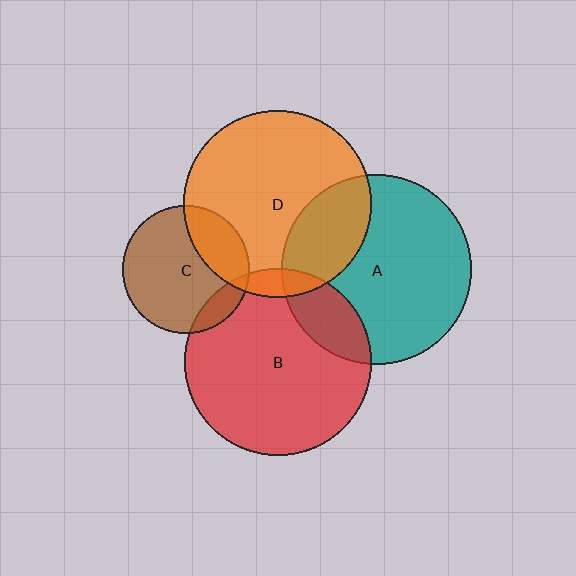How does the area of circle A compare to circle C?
Approximately 2.2 times.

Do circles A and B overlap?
Yes.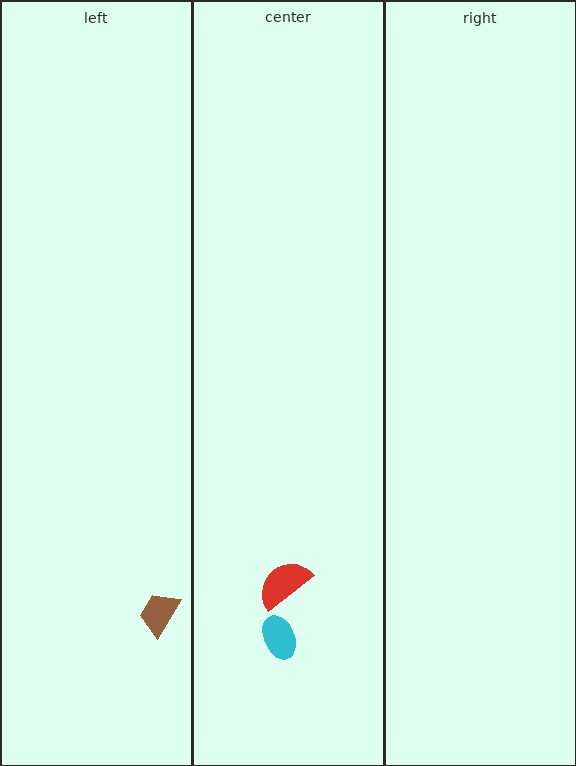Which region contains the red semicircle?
The center region.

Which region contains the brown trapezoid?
The left region.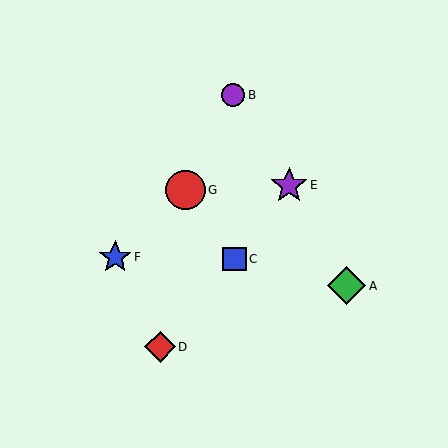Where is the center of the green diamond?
The center of the green diamond is at (347, 286).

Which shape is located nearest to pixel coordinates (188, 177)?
The red circle (labeled G) at (186, 190) is nearest to that location.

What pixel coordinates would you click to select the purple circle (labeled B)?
Click at (233, 95) to select the purple circle B.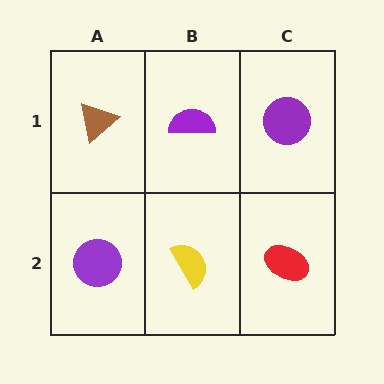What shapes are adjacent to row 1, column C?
A red ellipse (row 2, column C), a purple semicircle (row 1, column B).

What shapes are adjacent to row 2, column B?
A purple semicircle (row 1, column B), a purple circle (row 2, column A), a red ellipse (row 2, column C).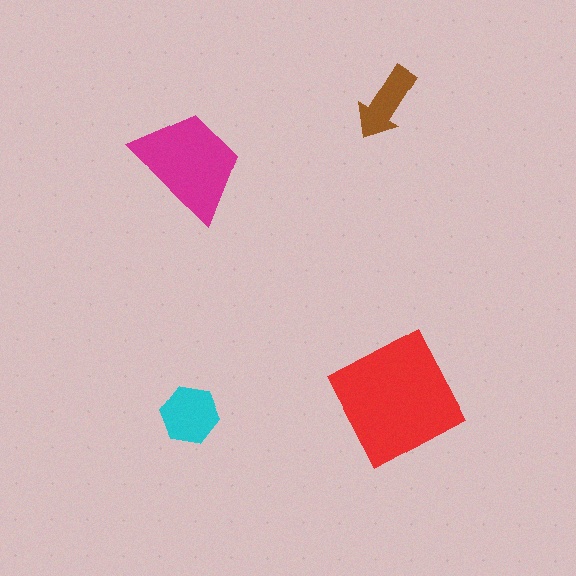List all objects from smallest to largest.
The brown arrow, the cyan hexagon, the magenta trapezoid, the red square.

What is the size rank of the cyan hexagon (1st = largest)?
3rd.